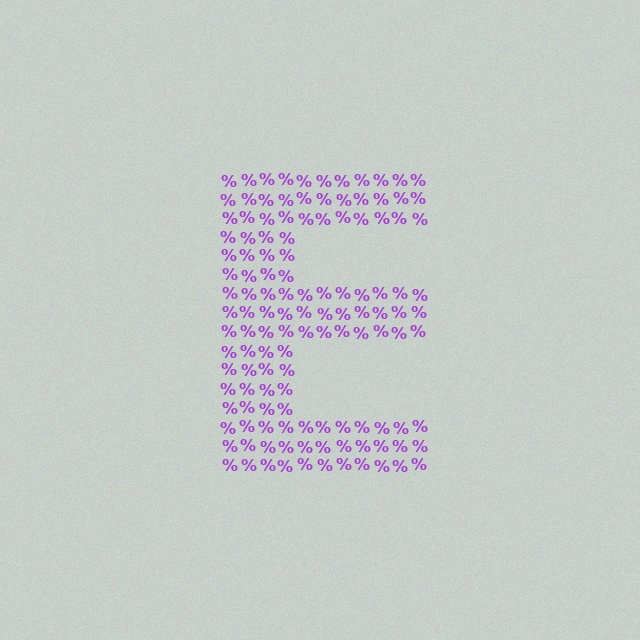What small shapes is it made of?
It is made of small percent signs.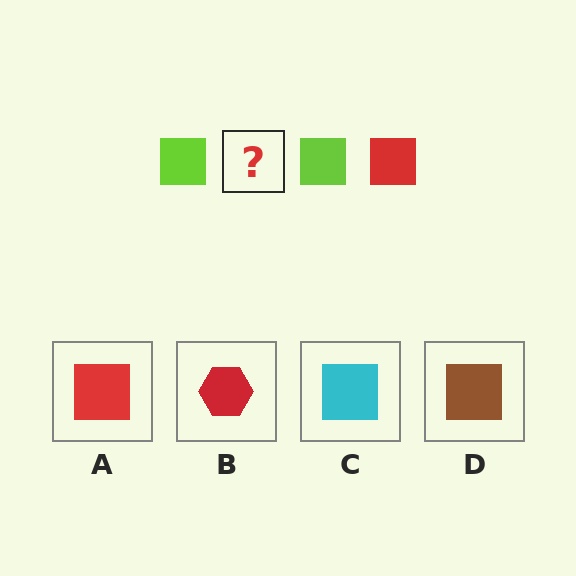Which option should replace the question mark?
Option A.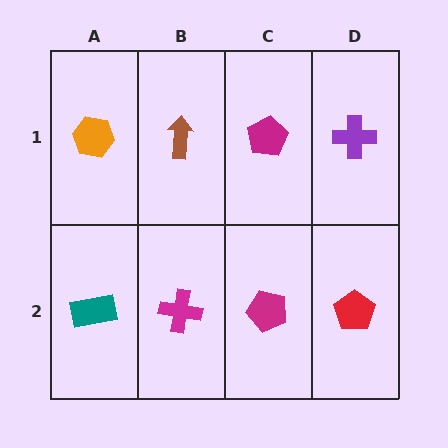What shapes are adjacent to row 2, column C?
A magenta pentagon (row 1, column C), a magenta cross (row 2, column B), a red pentagon (row 2, column D).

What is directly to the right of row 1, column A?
A brown arrow.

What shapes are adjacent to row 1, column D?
A red pentagon (row 2, column D), a magenta pentagon (row 1, column C).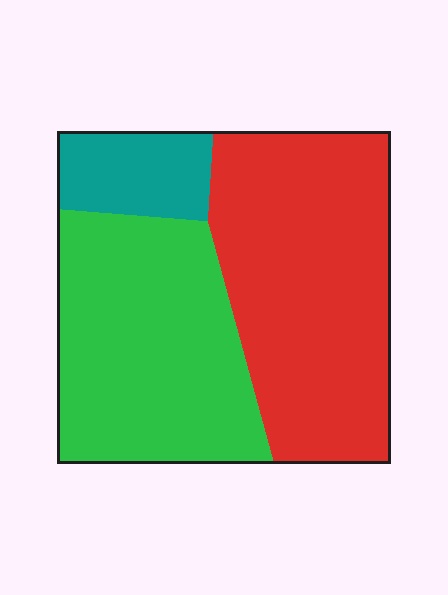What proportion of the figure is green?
Green takes up about two fifths (2/5) of the figure.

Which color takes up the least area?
Teal, at roughly 10%.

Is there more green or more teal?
Green.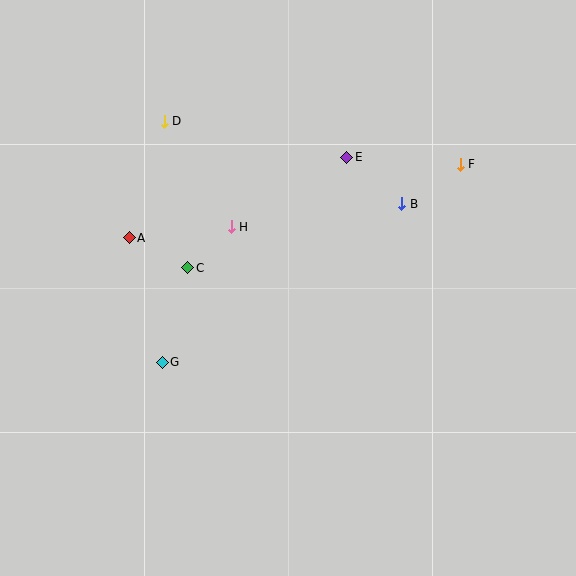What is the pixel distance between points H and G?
The distance between H and G is 152 pixels.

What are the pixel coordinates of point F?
Point F is at (460, 164).